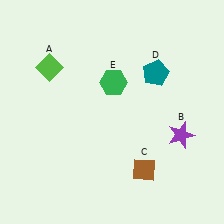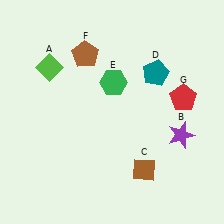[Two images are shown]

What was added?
A brown pentagon (F), a red pentagon (G) were added in Image 2.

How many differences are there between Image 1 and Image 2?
There are 2 differences between the two images.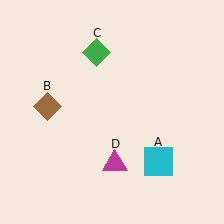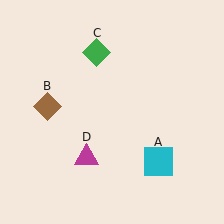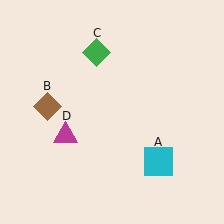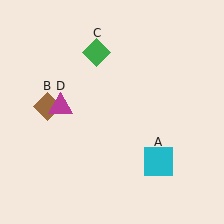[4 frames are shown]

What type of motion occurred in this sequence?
The magenta triangle (object D) rotated clockwise around the center of the scene.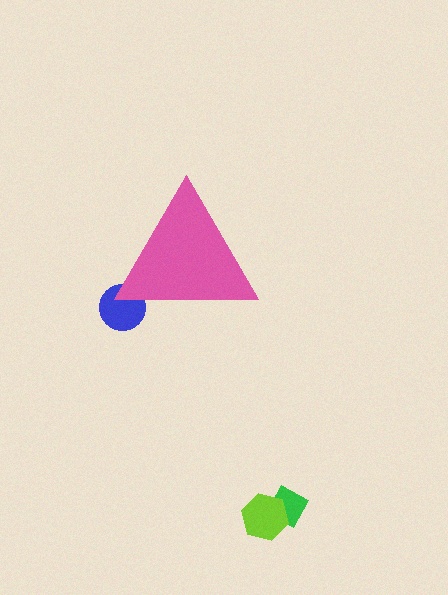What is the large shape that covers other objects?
A pink triangle.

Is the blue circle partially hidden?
Yes, the blue circle is partially hidden behind the pink triangle.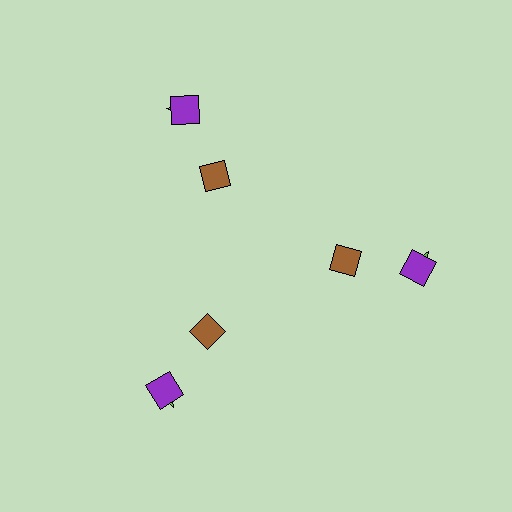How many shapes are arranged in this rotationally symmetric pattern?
There are 9 shapes, arranged in 3 groups of 3.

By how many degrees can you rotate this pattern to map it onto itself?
The pattern maps onto itself every 120 degrees of rotation.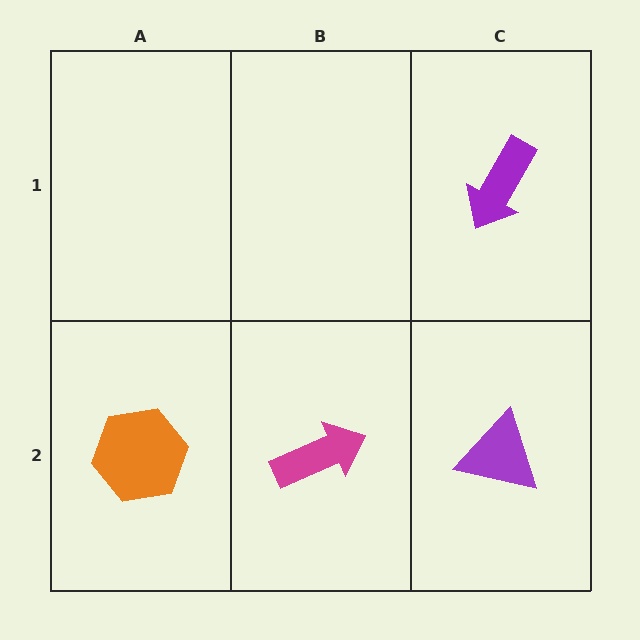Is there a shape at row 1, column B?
No, that cell is empty.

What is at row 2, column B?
A magenta arrow.